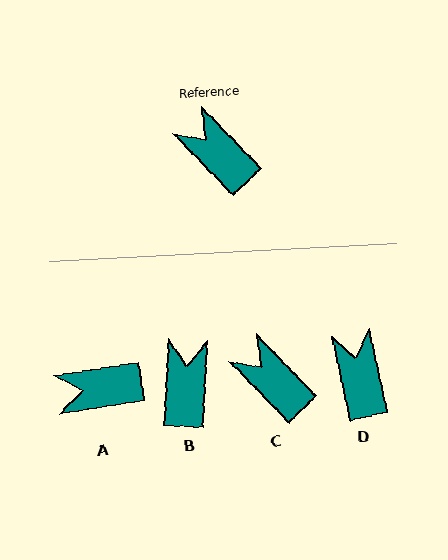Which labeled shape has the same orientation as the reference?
C.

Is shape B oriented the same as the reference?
No, it is off by about 47 degrees.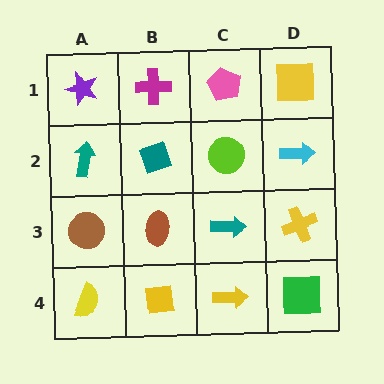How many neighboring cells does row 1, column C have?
3.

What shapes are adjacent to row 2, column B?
A magenta cross (row 1, column B), a brown ellipse (row 3, column B), a teal arrow (row 2, column A), a lime circle (row 2, column C).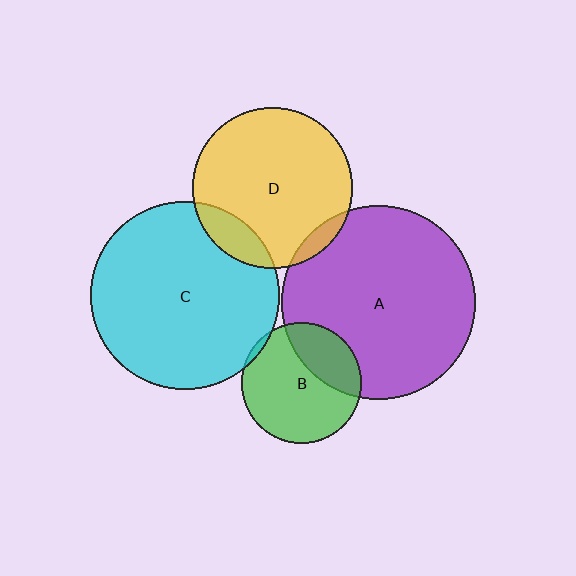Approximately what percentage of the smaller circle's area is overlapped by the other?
Approximately 5%.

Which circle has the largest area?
Circle A (purple).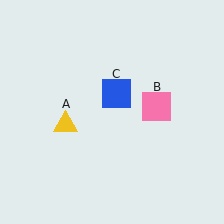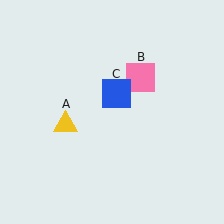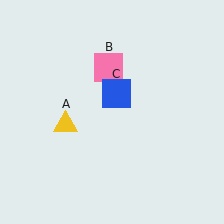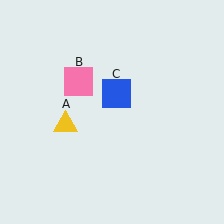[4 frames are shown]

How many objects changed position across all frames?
1 object changed position: pink square (object B).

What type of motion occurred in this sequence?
The pink square (object B) rotated counterclockwise around the center of the scene.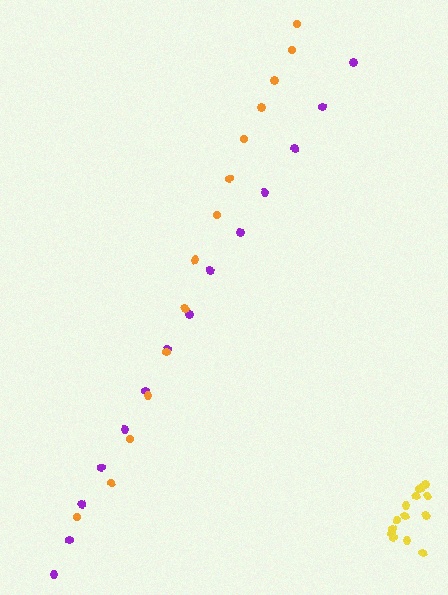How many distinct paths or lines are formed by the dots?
There are 3 distinct paths.